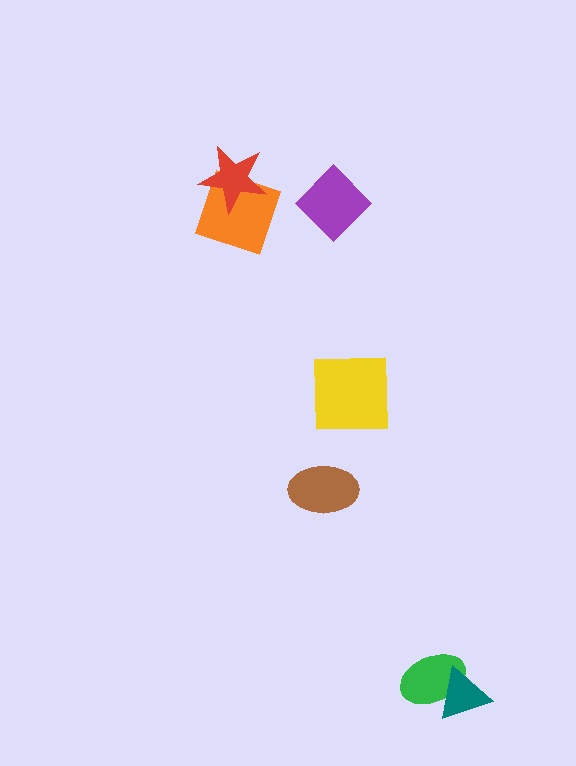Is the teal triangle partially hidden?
No, no other shape covers it.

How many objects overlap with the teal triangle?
1 object overlaps with the teal triangle.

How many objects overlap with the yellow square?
0 objects overlap with the yellow square.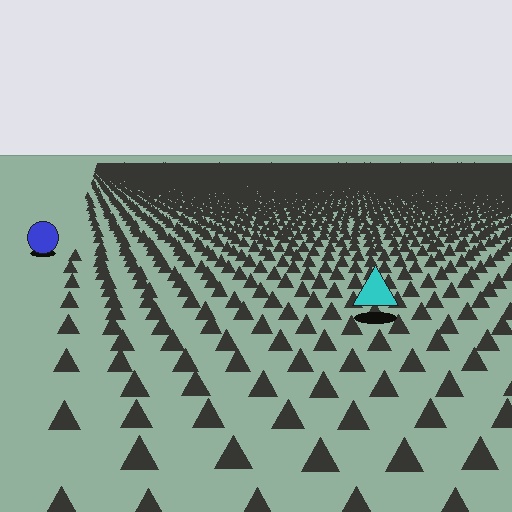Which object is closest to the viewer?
The cyan triangle is closest. The texture marks near it are larger and more spread out.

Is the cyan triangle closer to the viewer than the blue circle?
Yes. The cyan triangle is closer — you can tell from the texture gradient: the ground texture is coarser near it.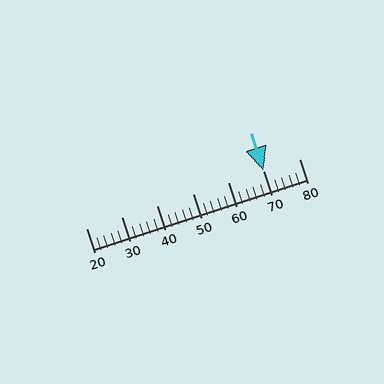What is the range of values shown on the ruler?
The ruler shows values from 20 to 80.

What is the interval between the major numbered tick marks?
The major tick marks are spaced 10 units apart.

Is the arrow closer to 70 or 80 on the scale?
The arrow is closer to 70.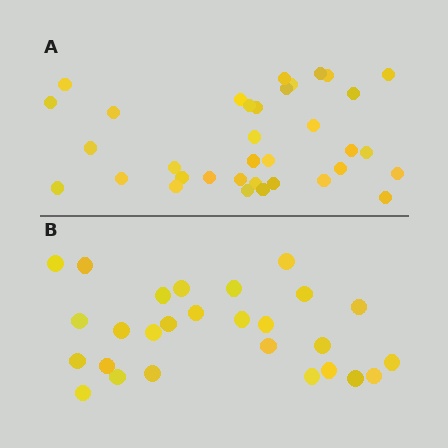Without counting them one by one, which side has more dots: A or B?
Region A (the top region) has more dots.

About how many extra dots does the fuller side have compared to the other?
Region A has roughly 8 or so more dots than region B.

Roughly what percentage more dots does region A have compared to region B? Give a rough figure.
About 30% more.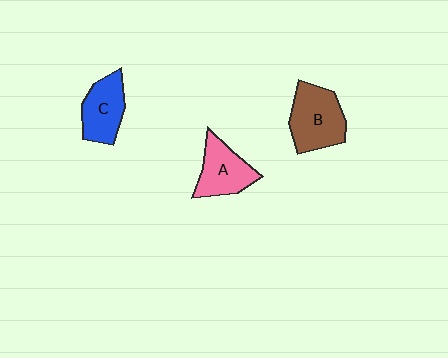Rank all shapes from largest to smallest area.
From largest to smallest: B (brown), A (pink), C (blue).